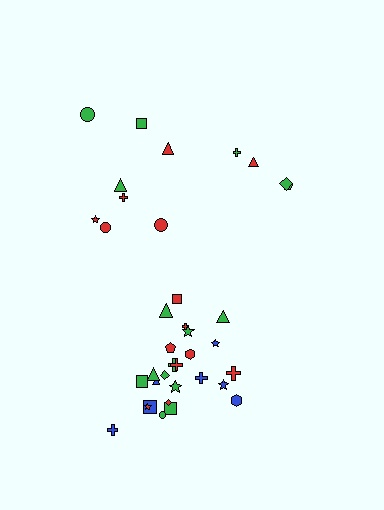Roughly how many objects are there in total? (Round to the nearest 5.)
Roughly 35 objects in total.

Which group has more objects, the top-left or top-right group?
The top-left group.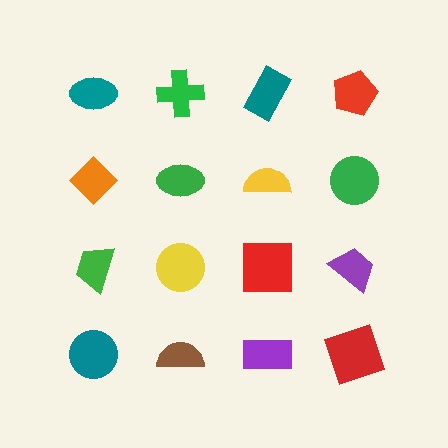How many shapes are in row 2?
4 shapes.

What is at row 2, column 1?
An orange diamond.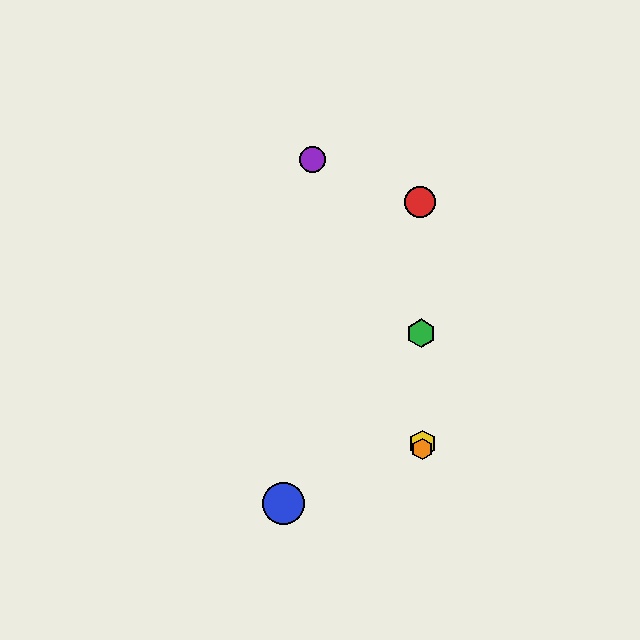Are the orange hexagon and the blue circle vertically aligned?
No, the orange hexagon is at x≈422 and the blue circle is at x≈283.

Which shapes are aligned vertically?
The red circle, the green hexagon, the yellow hexagon, the orange hexagon are aligned vertically.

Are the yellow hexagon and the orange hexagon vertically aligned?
Yes, both are at x≈422.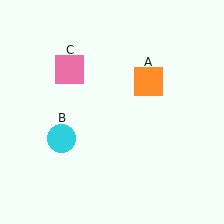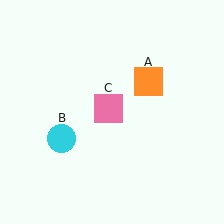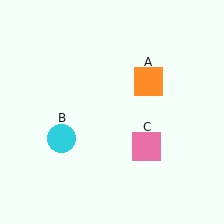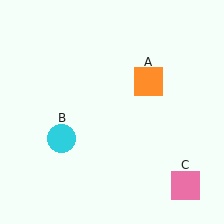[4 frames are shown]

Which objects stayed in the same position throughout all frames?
Orange square (object A) and cyan circle (object B) remained stationary.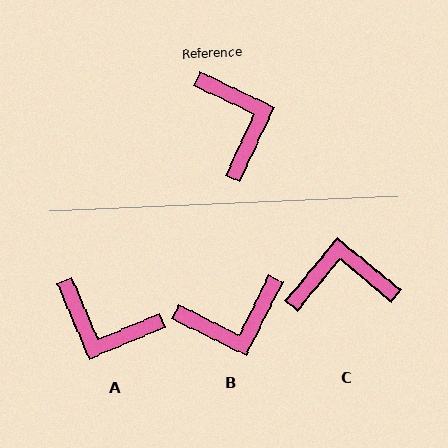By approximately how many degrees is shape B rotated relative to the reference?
Approximately 91 degrees clockwise.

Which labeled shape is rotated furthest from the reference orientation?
A, about 132 degrees away.